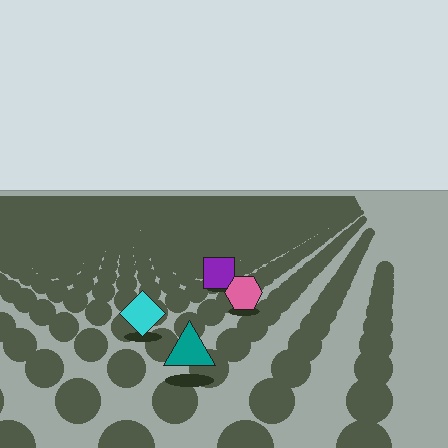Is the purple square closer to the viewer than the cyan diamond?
No. The cyan diamond is closer — you can tell from the texture gradient: the ground texture is coarser near it.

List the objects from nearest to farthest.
From nearest to farthest: the teal triangle, the cyan diamond, the pink hexagon, the purple square.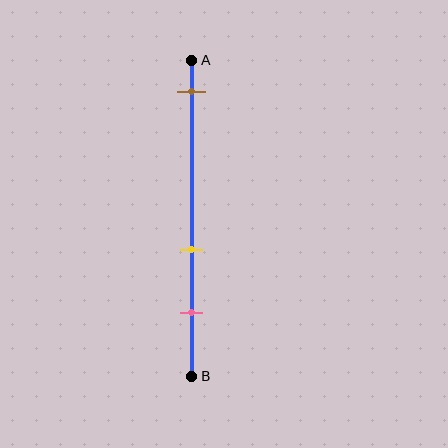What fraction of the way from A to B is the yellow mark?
The yellow mark is approximately 60% (0.6) of the way from A to B.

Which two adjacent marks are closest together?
The yellow and pink marks are the closest adjacent pair.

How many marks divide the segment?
There are 3 marks dividing the segment.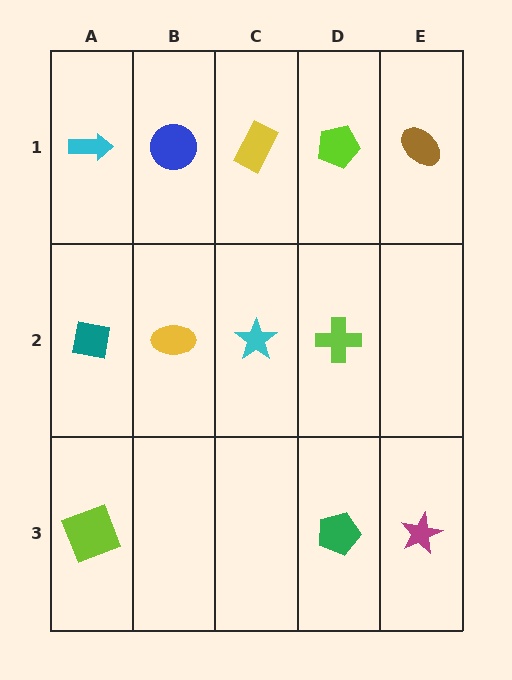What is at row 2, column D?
A lime cross.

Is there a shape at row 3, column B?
No, that cell is empty.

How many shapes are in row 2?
4 shapes.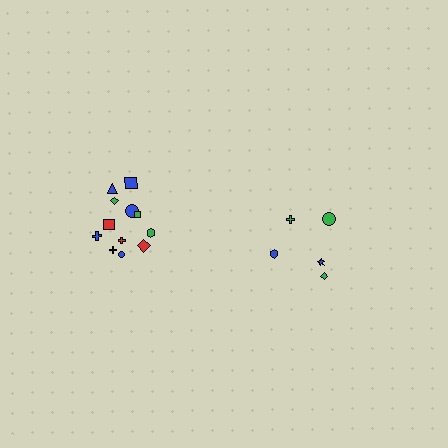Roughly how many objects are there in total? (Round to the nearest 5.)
Roughly 15 objects in total.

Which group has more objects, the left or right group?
The left group.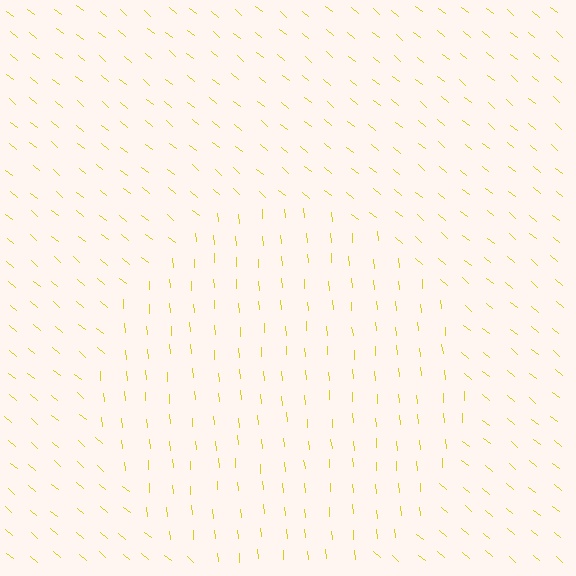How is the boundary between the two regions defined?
The boundary is defined purely by a change in line orientation (approximately 45 degrees difference). All lines are the same color and thickness.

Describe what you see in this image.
The image is filled with small yellow line segments. A circle region in the image has lines oriented differently from the surrounding lines, creating a visible texture boundary.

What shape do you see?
I see a circle.